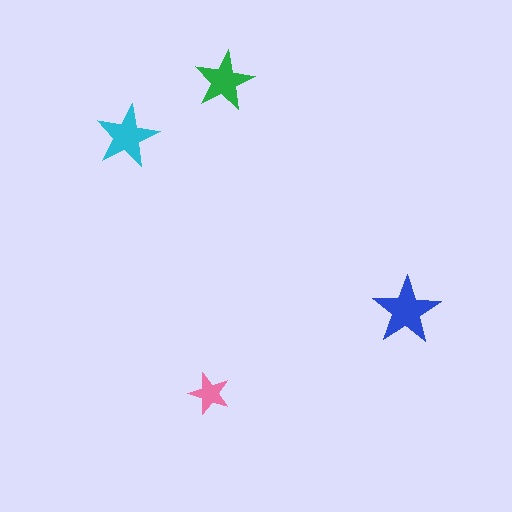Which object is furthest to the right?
The blue star is rightmost.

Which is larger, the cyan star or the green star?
The cyan one.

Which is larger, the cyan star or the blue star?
The blue one.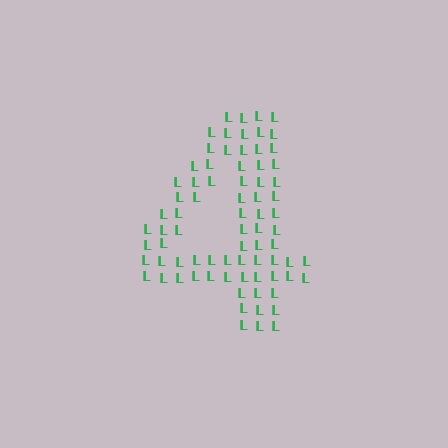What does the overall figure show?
The overall figure shows the digit 4.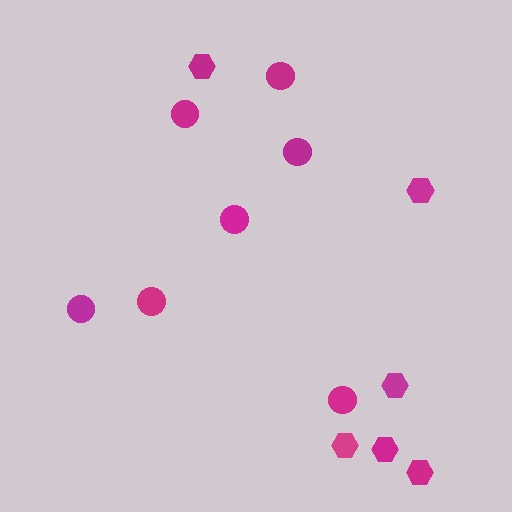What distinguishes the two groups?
There are 2 groups: one group of circles (7) and one group of hexagons (6).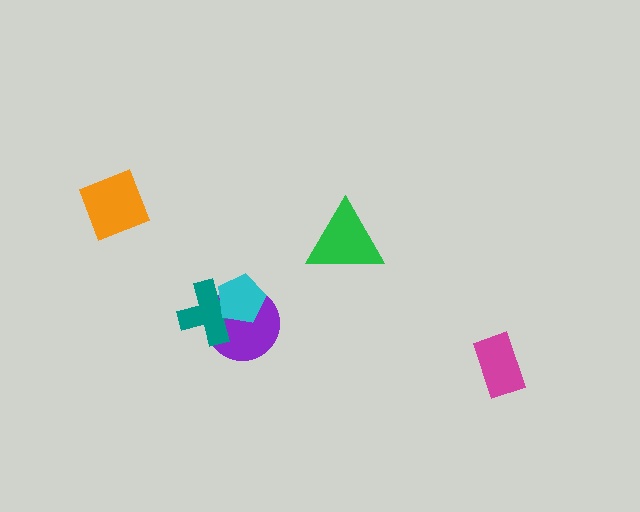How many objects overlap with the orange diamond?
0 objects overlap with the orange diamond.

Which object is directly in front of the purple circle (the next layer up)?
The teal cross is directly in front of the purple circle.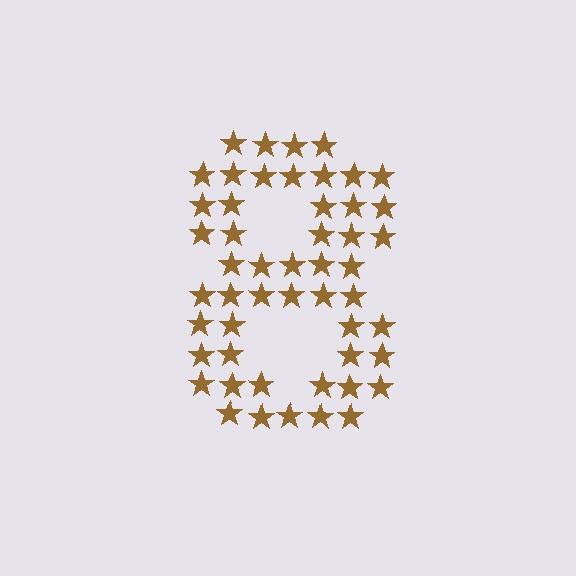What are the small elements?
The small elements are stars.